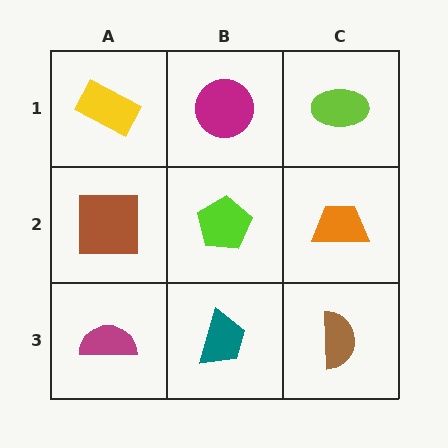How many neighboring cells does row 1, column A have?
2.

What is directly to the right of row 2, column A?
A lime pentagon.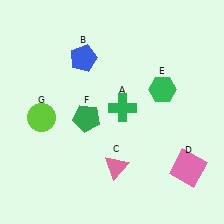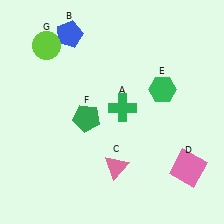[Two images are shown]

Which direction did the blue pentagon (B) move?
The blue pentagon (B) moved up.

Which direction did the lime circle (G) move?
The lime circle (G) moved up.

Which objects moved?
The objects that moved are: the blue pentagon (B), the lime circle (G).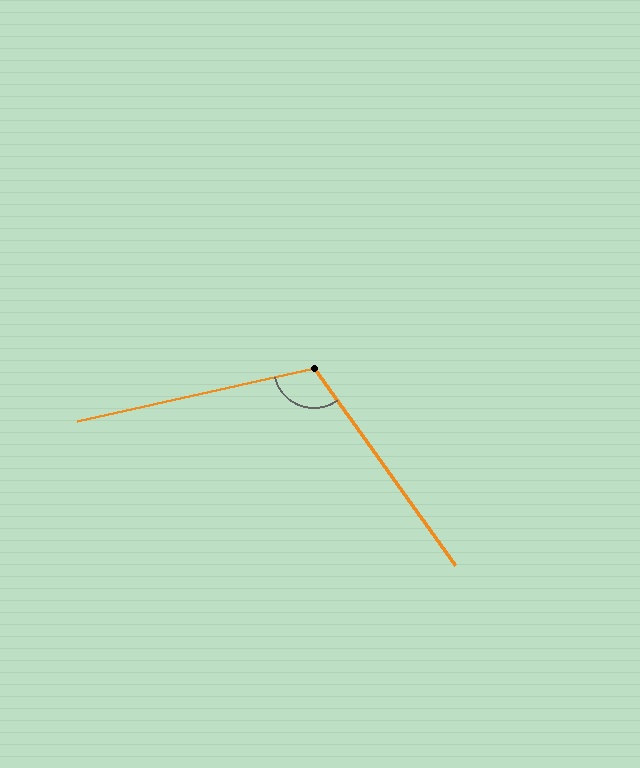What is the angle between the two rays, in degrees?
Approximately 113 degrees.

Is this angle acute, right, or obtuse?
It is obtuse.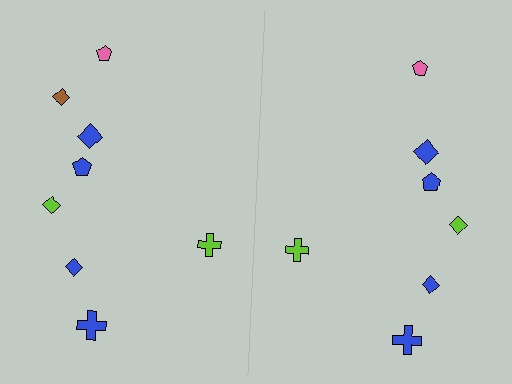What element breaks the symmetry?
A brown diamond is missing from the right side.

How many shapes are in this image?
There are 15 shapes in this image.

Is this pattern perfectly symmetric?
No, the pattern is not perfectly symmetric. A brown diamond is missing from the right side.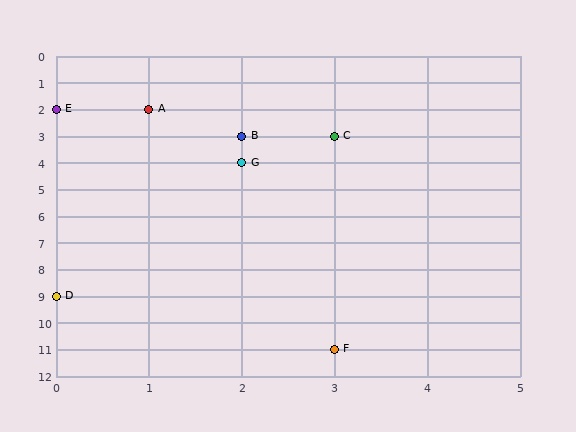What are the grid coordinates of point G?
Point G is at grid coordinates (2, 4).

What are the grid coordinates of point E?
Point E is at grid coordinates (0, 2).